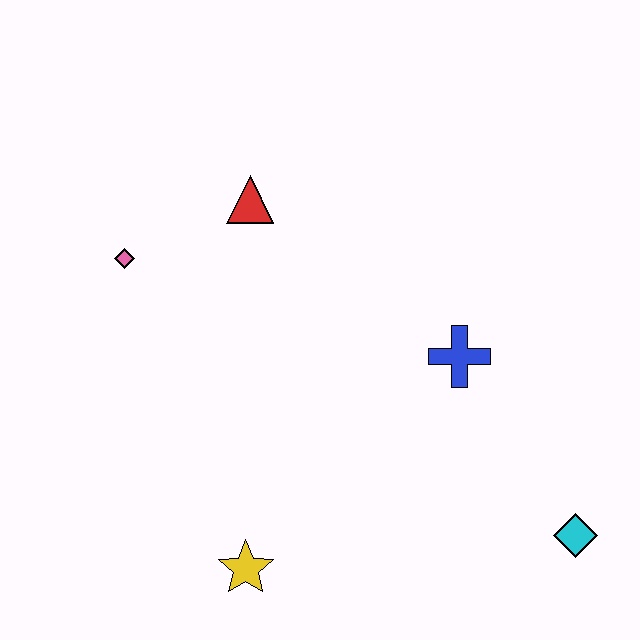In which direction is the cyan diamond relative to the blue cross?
The cyan diamond is below the blue cross.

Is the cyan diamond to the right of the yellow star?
Yes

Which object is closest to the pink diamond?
The red triangle is closest to the pink diamond.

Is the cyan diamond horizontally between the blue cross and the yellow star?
No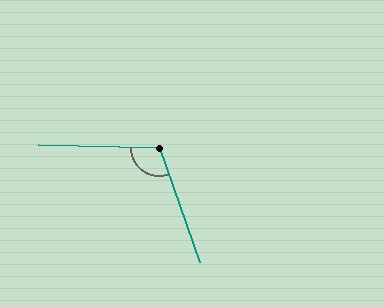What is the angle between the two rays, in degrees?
Approximately 111 degrees.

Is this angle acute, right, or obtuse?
It is obtuse.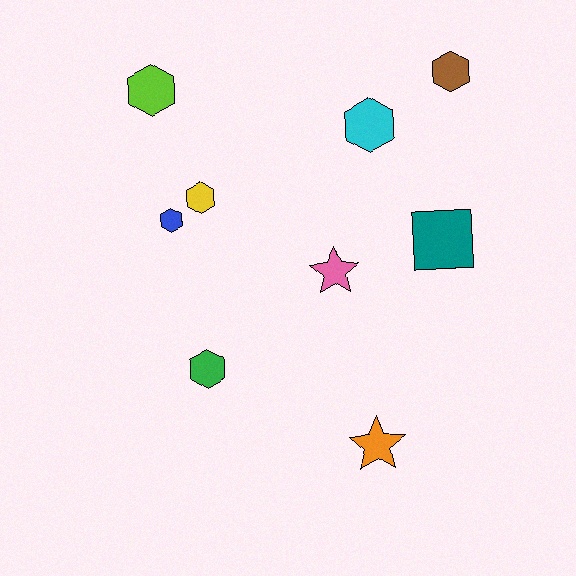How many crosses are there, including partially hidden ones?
There are no crosses.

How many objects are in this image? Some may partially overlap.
There are 9 objects.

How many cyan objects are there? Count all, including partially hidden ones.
There is 1 cyan object.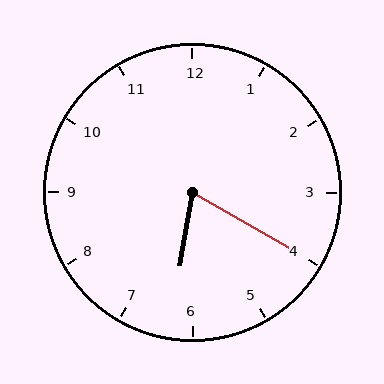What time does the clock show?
6:20.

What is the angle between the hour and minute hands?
Approximately 70 degrees.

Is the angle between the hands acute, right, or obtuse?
It is acute.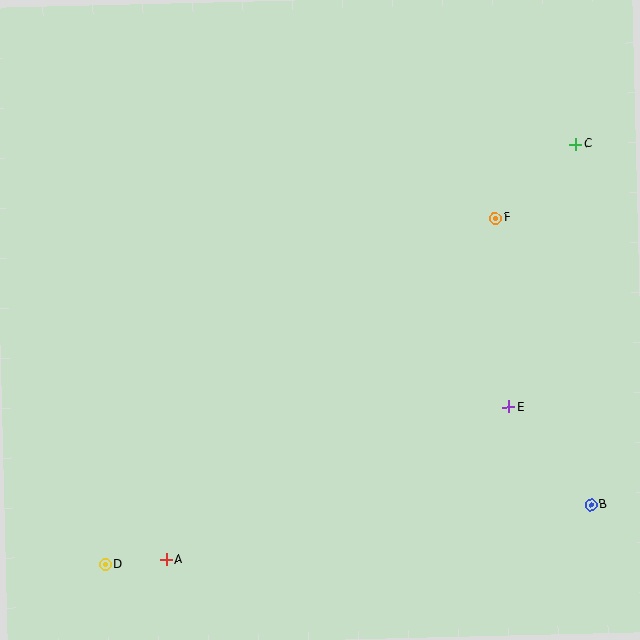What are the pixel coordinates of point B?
Point B is at (591, 505).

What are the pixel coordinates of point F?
Point F is at (496, 218).